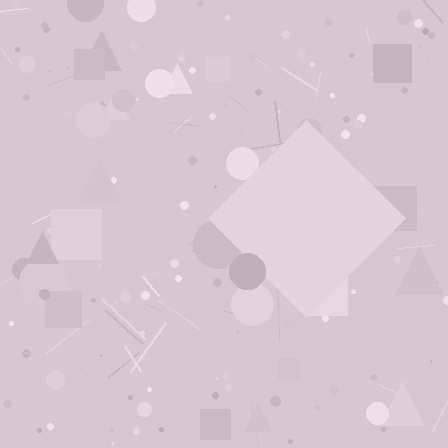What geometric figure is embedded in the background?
A diamond is embedded in the background.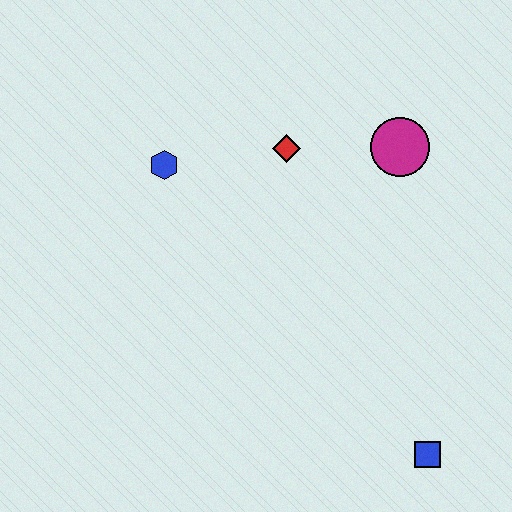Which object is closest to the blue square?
The magenta circle is closest to the blue square.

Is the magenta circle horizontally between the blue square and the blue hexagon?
Yes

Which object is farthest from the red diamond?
The blue square is farthest from the red diamond.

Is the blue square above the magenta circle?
No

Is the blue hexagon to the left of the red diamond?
Yes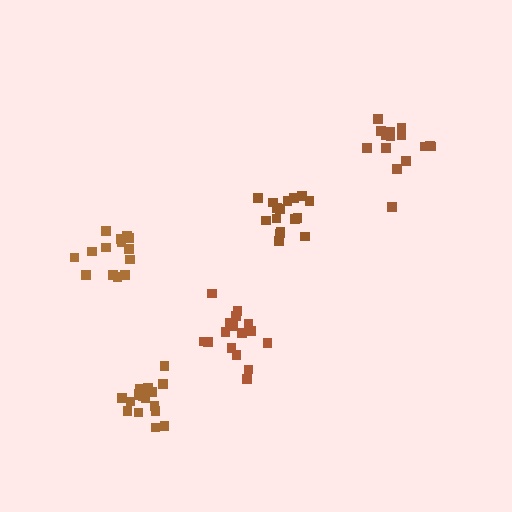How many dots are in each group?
Group 1: 16 dots, Group 2: 14 dots, Group 3: 16 dots, Group 4: 15 dots, Group 5: 17 dots (78 total).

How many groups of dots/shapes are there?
There are 5 groups.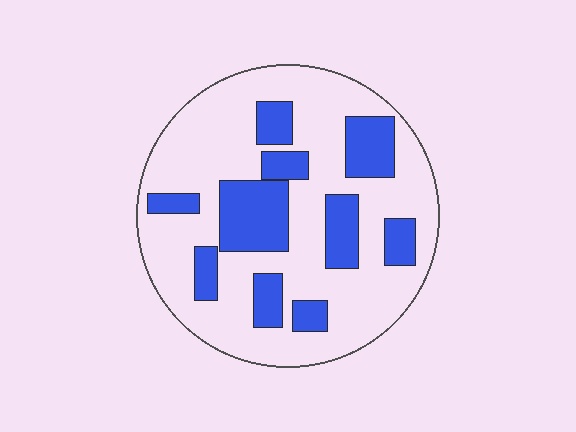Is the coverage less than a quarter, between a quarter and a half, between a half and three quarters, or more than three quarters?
Between a quarter and a half.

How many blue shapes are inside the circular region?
10.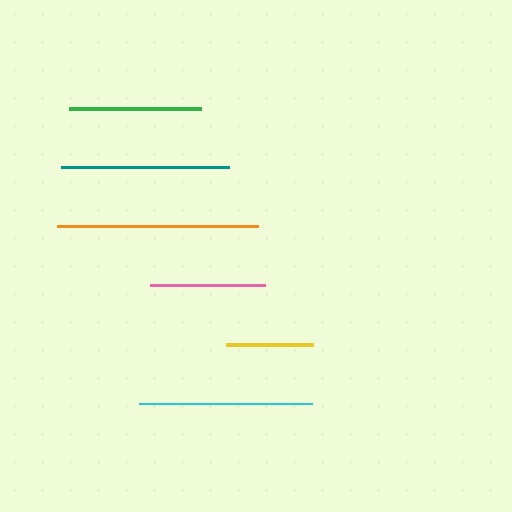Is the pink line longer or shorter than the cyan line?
The cyan line is longer than the pink line.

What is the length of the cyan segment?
The cyan segment is approximately 173 pixels long.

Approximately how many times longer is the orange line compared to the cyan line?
The orange line is approximately 1.2 times the length of the cyan line.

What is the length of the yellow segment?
The yellow segment is approximately 87 pixels long.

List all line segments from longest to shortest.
From longest to shortest: orange, cyan, teal, green, pink, yellow.